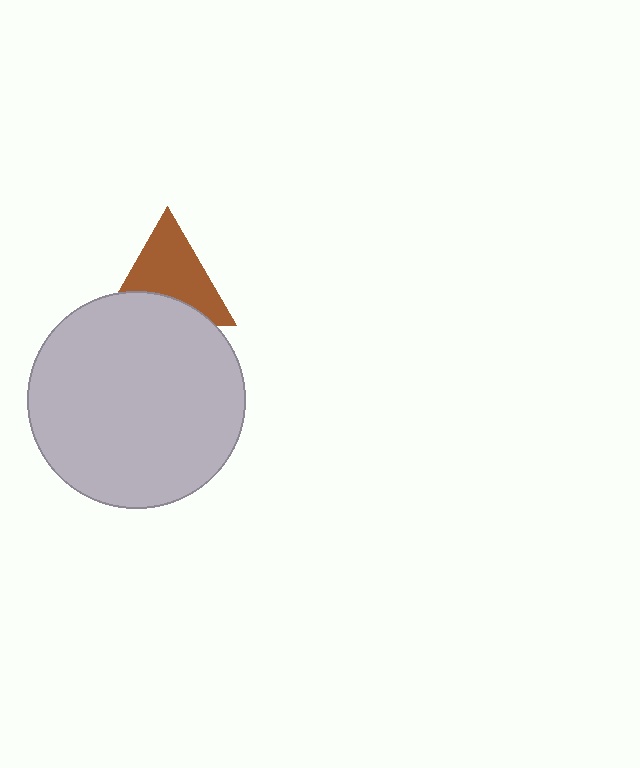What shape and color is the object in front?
The object in front is a light gray circle.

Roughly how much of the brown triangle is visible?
Most of it is visible (roughly 66%).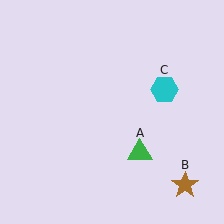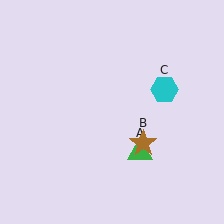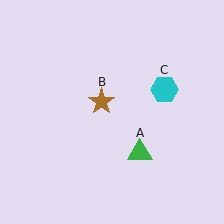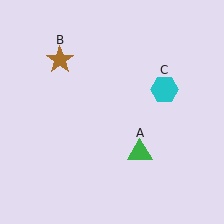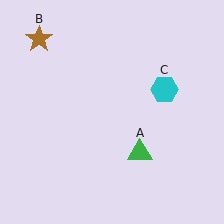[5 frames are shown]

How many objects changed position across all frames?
1 object changed position: brown star (object B).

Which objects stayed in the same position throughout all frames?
Green triangle (object A) and cyan hexagon (object C) remained stationary.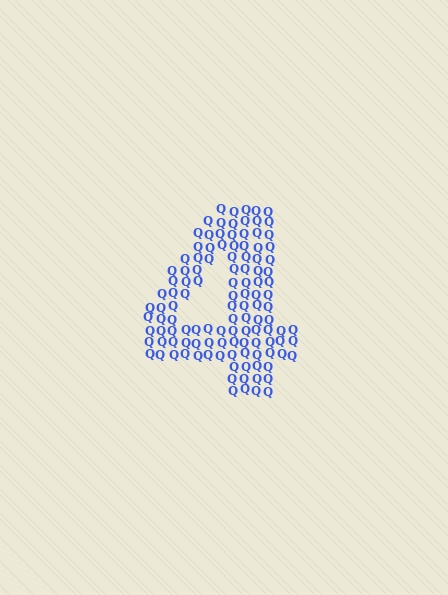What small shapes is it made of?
It is made of small letter Q's.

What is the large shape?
The large shape is the digit 4.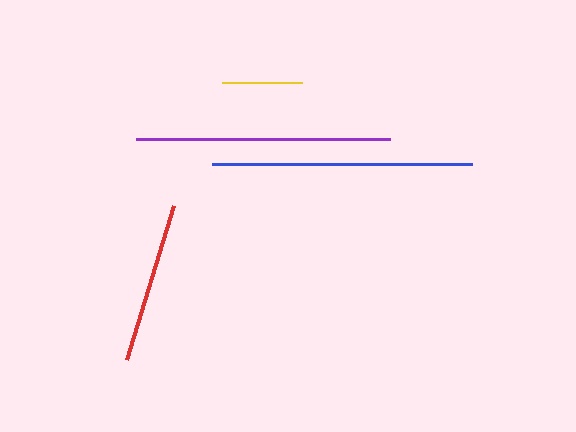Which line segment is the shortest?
The yellow line is the shortest at approximately 81 pixels.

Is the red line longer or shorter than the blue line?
The blue line is longer than the red line.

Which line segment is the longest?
The blue line is the longest at approximately 259 pixels.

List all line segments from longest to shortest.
From longest to shortest: blue, purple, red, yellow.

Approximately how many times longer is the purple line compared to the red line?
The purple line is approximately 1.6 times the length of the red line.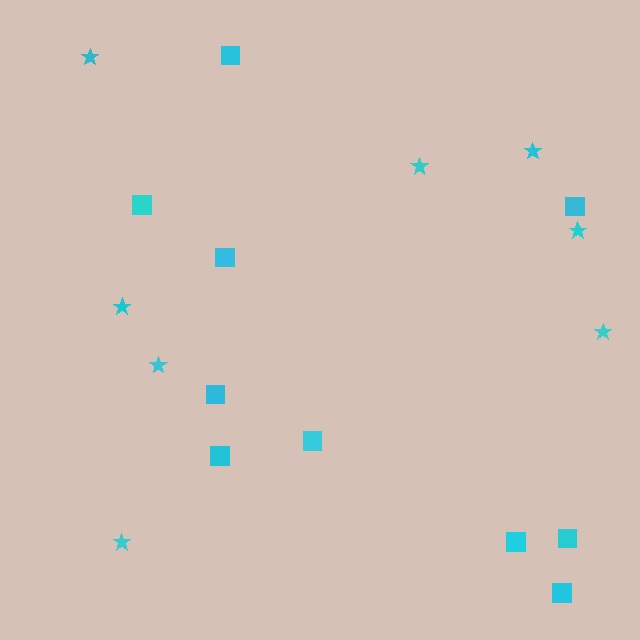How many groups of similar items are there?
There are 2 groups: one group of stars (8) and one group of squares (10).